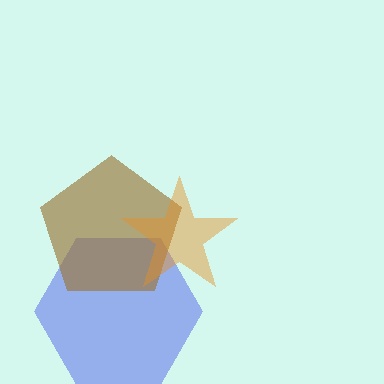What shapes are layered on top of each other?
The layered shapes are: a blue hexagon, a brown pentagon, an orange star.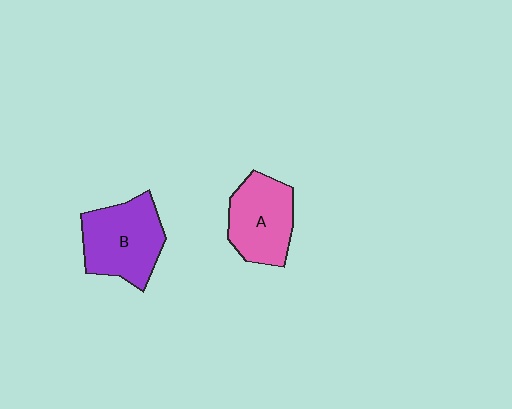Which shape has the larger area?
Shape B (purple).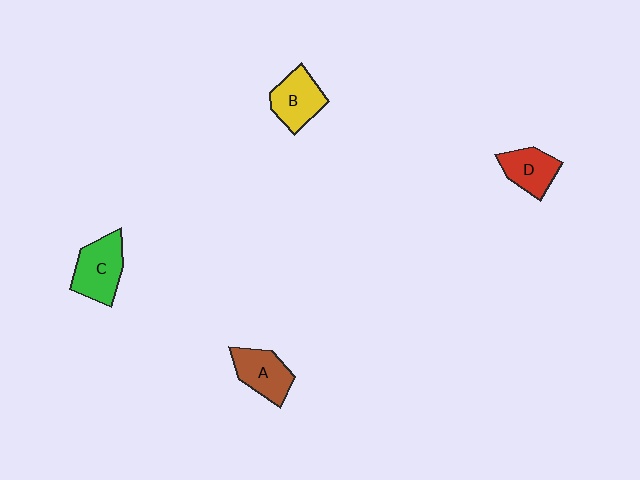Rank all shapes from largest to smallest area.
From largest to smallest: C (green), B (yellow), A (brown), D (red).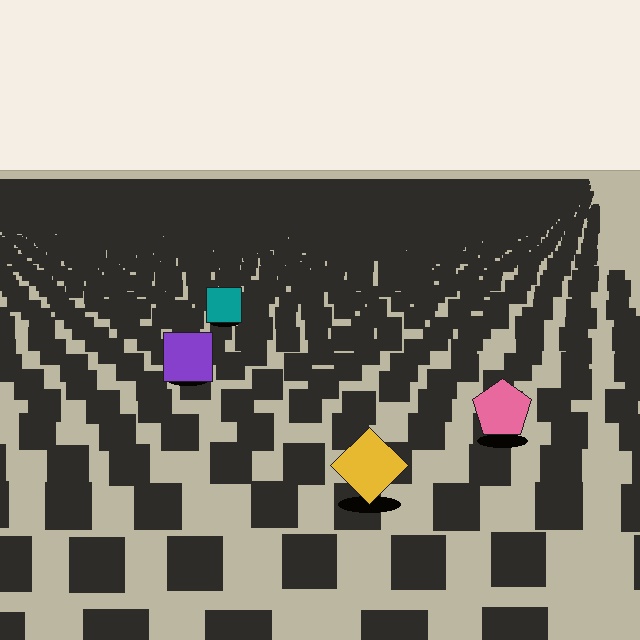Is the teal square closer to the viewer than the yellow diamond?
No. The yellow diamond is closer — you can tell from the texture gradient: the ground texture is coarser near it.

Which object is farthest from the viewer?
The teal square is farthest from the viewer. It appears smaller and the ground texture around it is denser.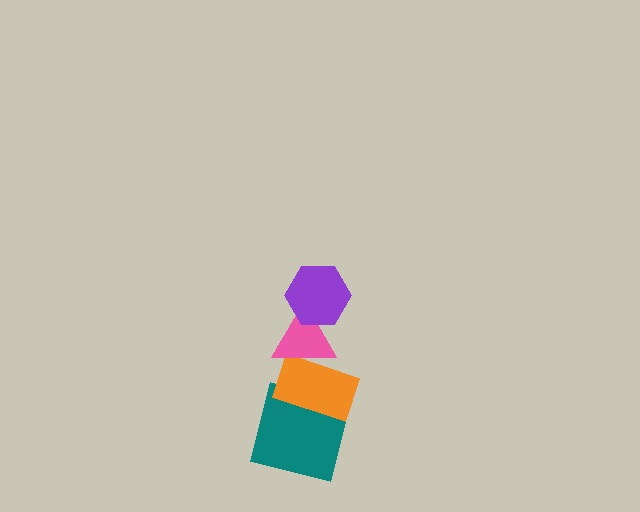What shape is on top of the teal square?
The orange rectangle is on top of the teal square.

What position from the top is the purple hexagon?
The purple hexagon is 1st from the top.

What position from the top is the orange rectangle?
The orange rectangle is 3rd from the top.